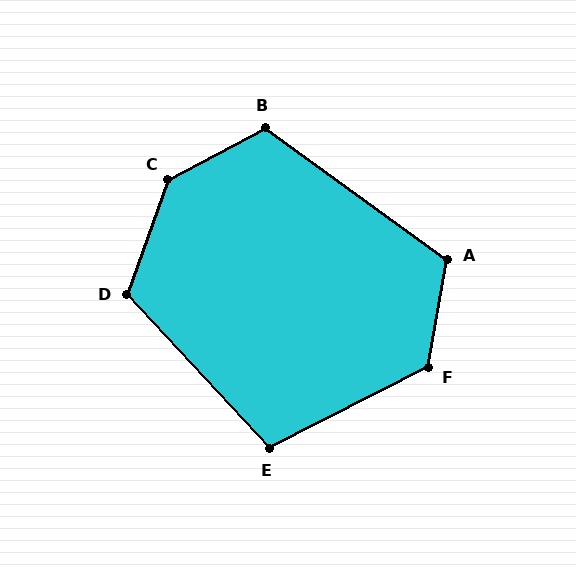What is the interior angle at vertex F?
Approximately 127 degrees (obtuse).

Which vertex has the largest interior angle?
C, at approximately 138 degrees.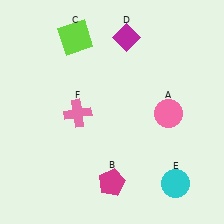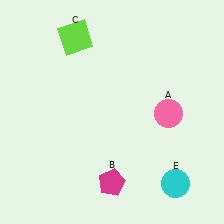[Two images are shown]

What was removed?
The pink cross (F), the magenta diamond (D) were removed in Image 2.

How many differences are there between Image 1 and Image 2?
There are 2 differences between the two images.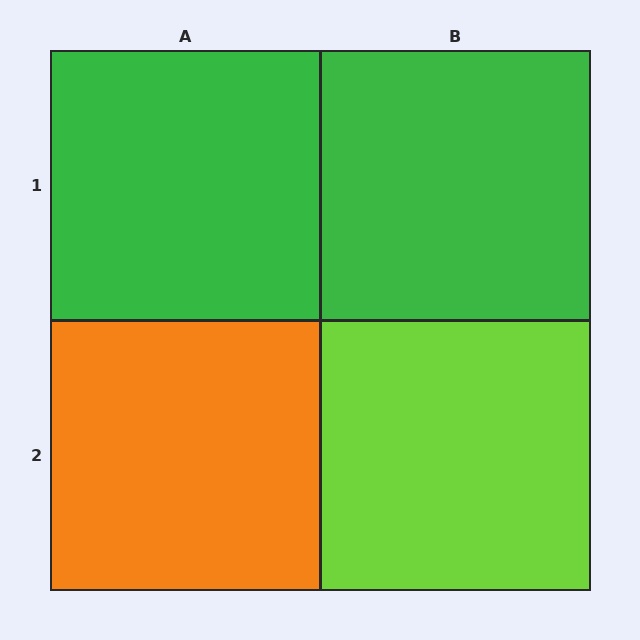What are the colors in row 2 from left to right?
Orange, lime.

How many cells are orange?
1 cell is orange.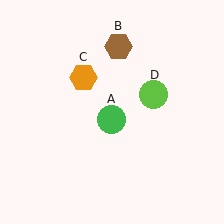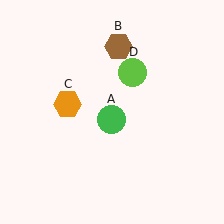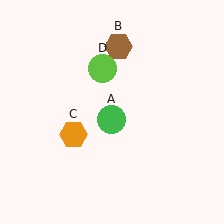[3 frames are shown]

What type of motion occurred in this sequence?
The orange hexagon (object C), lime circle (object D) rotated counterclockwise around the center of the scene.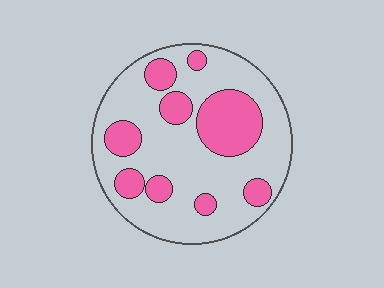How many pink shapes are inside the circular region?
9.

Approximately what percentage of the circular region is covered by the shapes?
Approximately 30%.